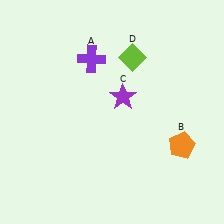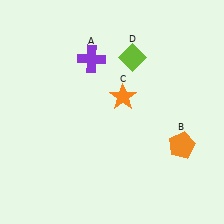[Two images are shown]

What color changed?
The star (C) changed from purple in Image 1 to orange in Image 2.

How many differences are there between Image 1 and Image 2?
There is 1 difference between the two images.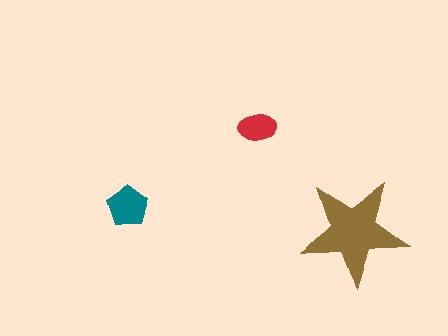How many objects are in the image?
There are 3 objects in the image.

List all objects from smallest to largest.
The red ellipse, the teal pentagon, the brown star.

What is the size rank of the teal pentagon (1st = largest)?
2nd.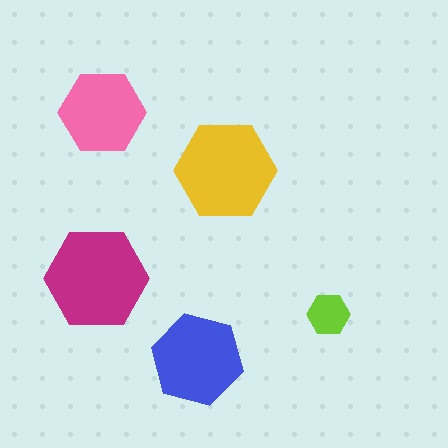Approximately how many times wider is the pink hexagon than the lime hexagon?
About 2 times wider.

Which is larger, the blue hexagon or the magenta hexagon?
The magenta one.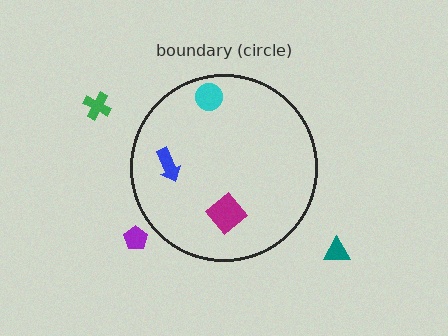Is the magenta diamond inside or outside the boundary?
Inside.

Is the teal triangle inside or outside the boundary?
Outside.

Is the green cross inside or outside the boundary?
Outside.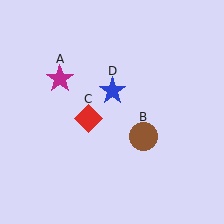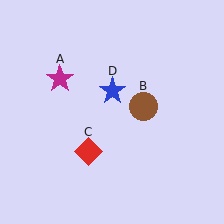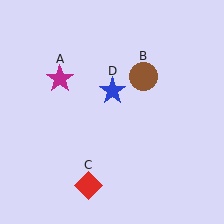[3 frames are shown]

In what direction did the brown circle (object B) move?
The brown circle (object B) moved up.